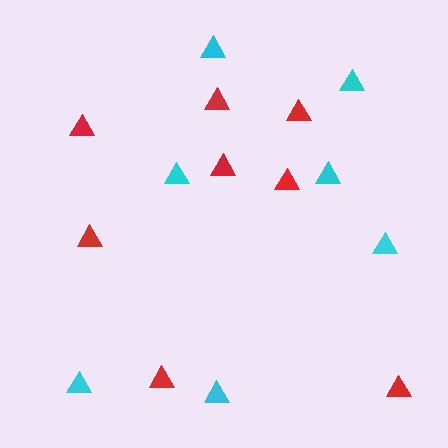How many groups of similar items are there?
There are 2 groups: one group of red triangles (8) and one group of cyan triangles (7).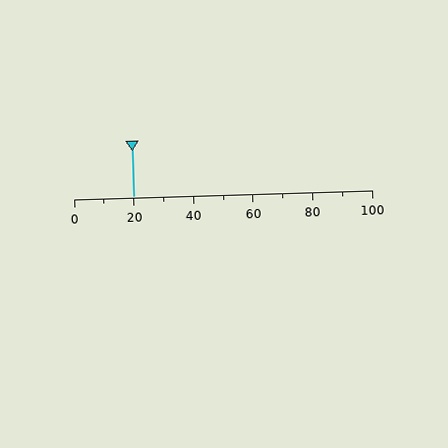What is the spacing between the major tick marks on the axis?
The major ticks are spaced 20 apart.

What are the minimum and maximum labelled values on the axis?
The axis runs from 0 to 100.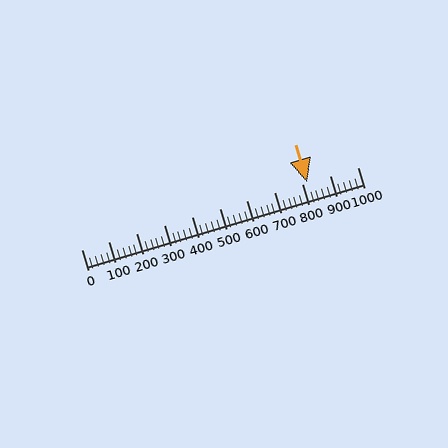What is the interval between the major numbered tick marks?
The major tick marks are spaced 100 units apart.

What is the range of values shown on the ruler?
The ruler shows values from 0 to 1000.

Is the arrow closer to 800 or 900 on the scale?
The arrow is closer to 800.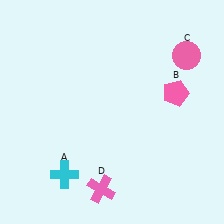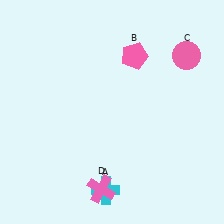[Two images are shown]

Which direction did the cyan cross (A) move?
The cyan cross (A) moved right.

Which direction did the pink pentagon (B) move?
The pink pentagon (B) moved left.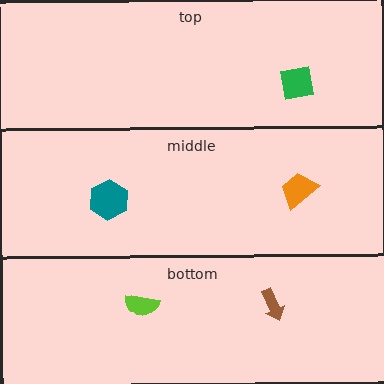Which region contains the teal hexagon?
The middle region.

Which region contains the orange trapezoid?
The middle region.